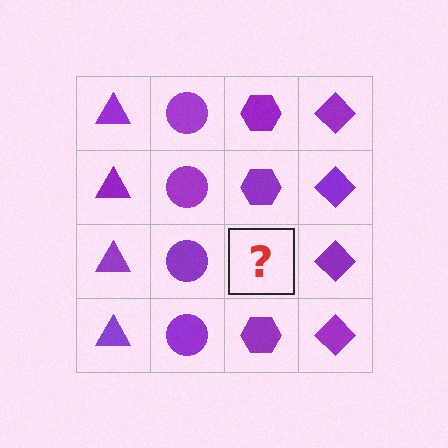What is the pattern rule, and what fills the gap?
The rule is that each column has a consistent shape. The gap should be filled with a purple hexagon.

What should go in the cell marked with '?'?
The missing cell should contain a purple hexagon.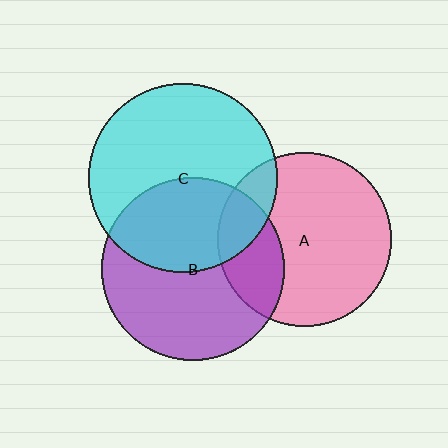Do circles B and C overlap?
Yes.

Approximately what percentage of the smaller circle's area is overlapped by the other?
Approximately 40%.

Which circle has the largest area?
Circle C (cyan).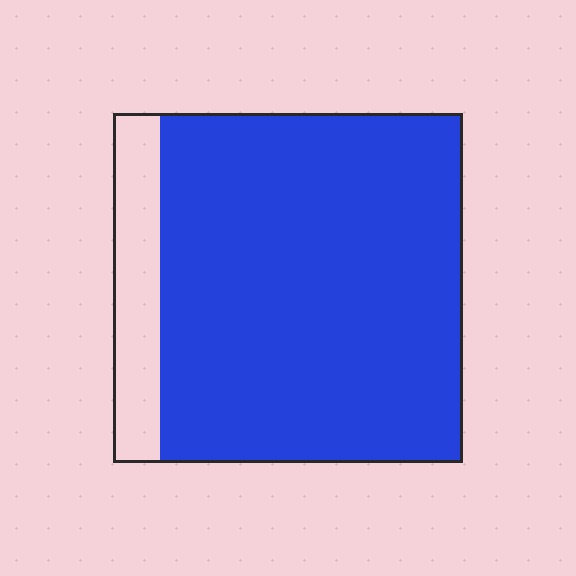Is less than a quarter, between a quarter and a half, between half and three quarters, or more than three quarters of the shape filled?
More than three quarters.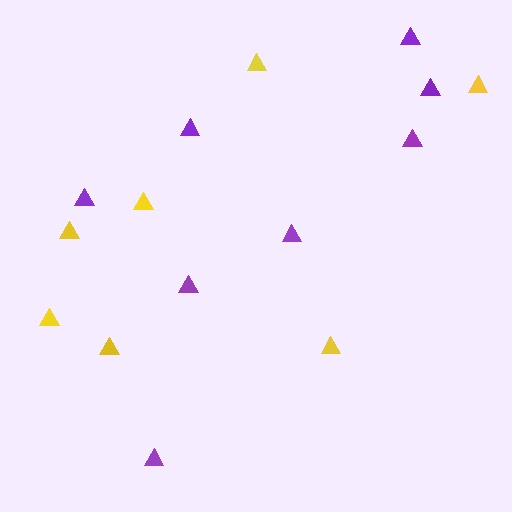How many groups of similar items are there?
There are 2 groups: one group of yellow triangles (7) and one group of purple triangles (8).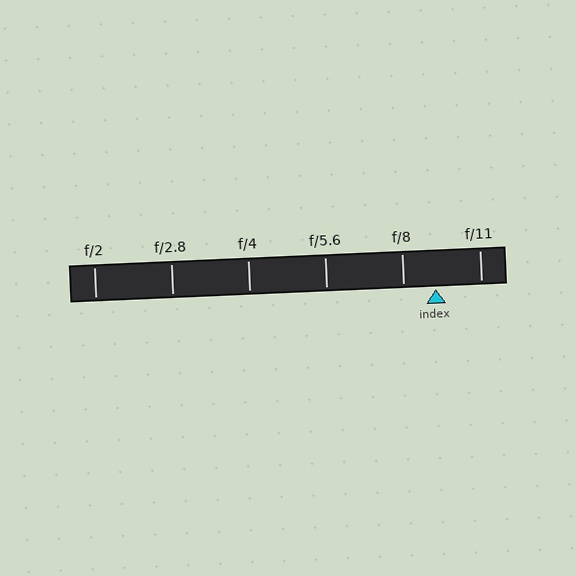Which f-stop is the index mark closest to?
The index mark is closest to f/8.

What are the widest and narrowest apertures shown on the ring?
The widest aperture shown is f/2 and the narrowest is f/11.